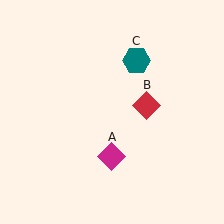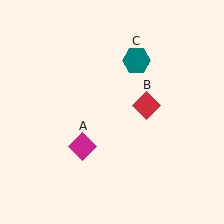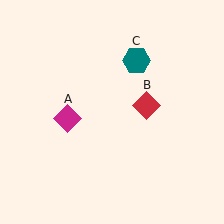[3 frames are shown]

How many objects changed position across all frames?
1 object changed position: magenta diamond (object A).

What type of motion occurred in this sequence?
The magenta diamond (object A) rotated clockwise around the center of the scene.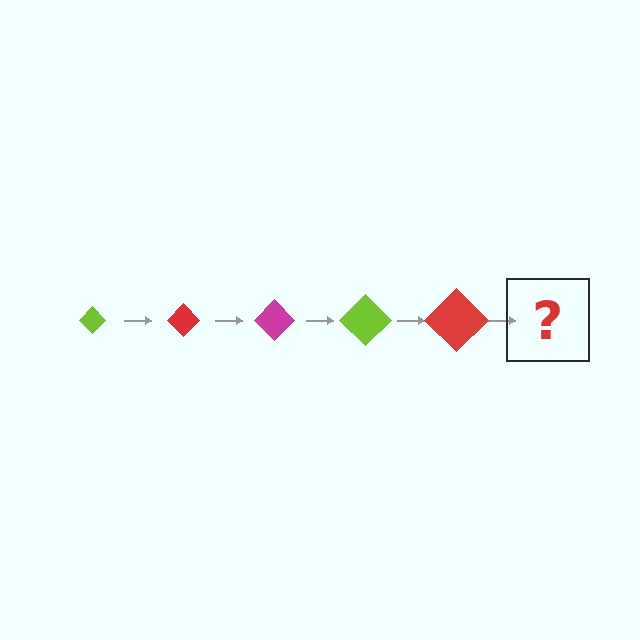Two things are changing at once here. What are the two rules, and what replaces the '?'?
The two rules are that the diamond grows larger each step and the color cycles through lime, red, and magenta. The '?' should be a magenta diamond, larger than the previous one.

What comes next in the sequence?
The next element should be a magenta diamond, larger than the previous one.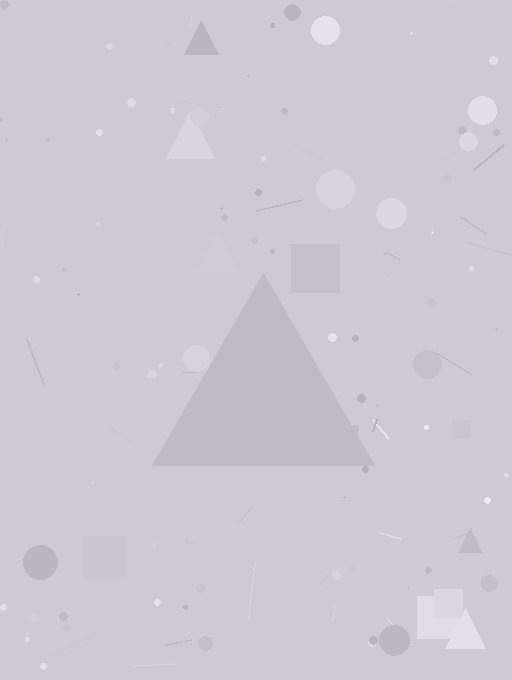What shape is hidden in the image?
A triangle is hidden in the image.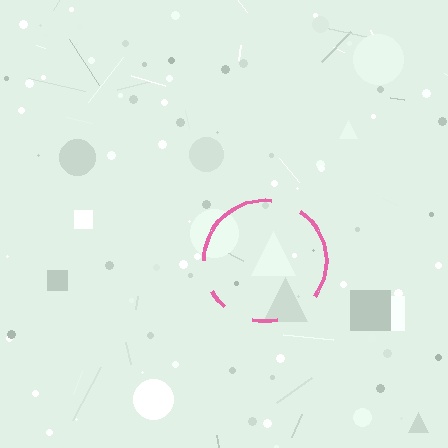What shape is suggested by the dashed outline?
The dashed outline suggests a circle.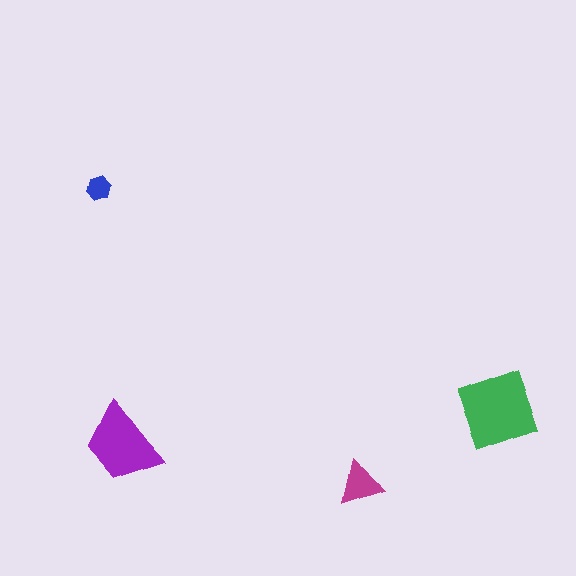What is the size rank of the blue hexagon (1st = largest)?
4th.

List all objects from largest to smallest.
The green diamond, the purple trapezoid, the magenta triangle, the blue hexagon.